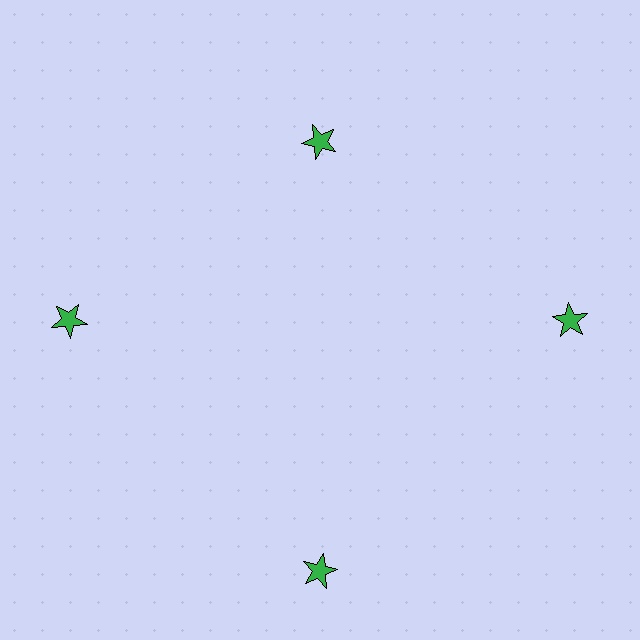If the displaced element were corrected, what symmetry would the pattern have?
It would have 4-fold rotational symmetry — the pattern would map onto itself every 90 degrees.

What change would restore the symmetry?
The symmetry would be restored by moving it outward, back onto the ring so that all 4 stars sit at equal angles and equal distance from the center.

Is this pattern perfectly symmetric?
No. The 4 green stars are arranged in a ring, but one element near the 12 o'clock position is pulled inward toward the center, breaking the 4-fold rotational symmetry.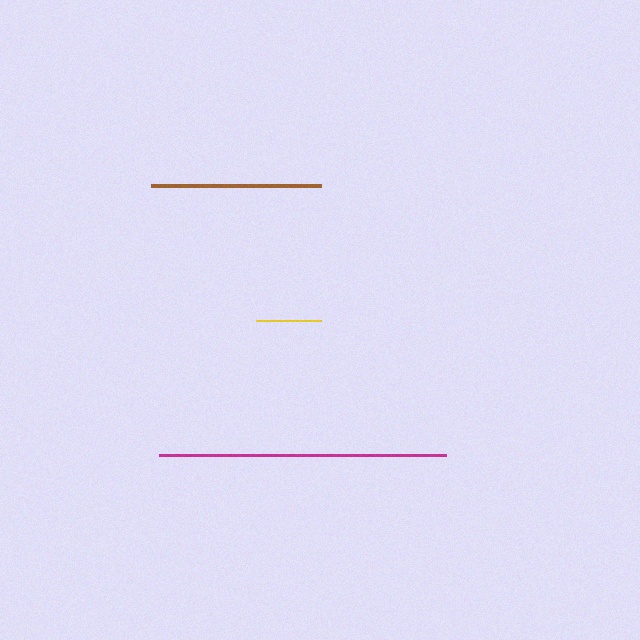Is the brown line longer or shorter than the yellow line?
The brown line is longer than the yellow line.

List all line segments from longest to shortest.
From longest to shortest: magenta, brown, yellow.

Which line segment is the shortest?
The yellow line is the shortest at approximately 65 pixels.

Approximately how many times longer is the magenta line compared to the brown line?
The magenta line is approximately 1.7 times the length of the brown line.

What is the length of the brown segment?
The brown segment is approximately 169 pixels long.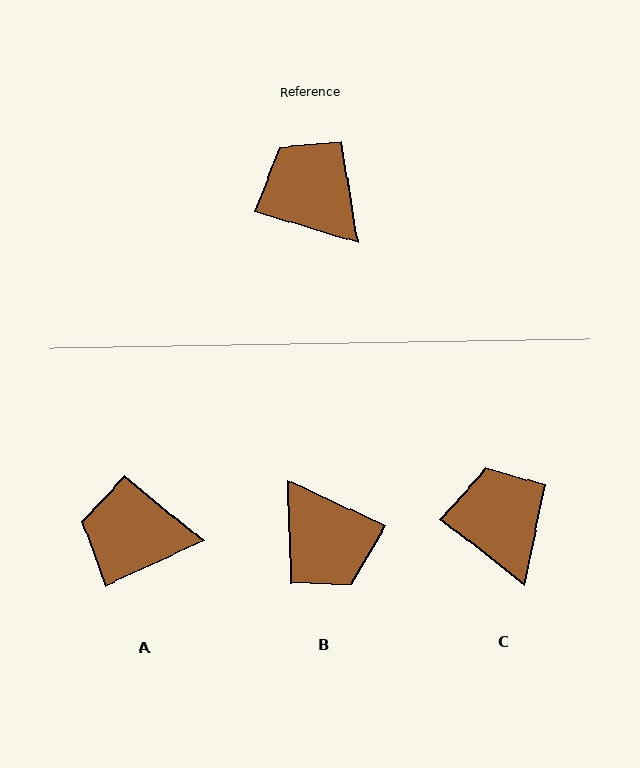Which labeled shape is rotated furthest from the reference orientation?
B, about 172 degrees away.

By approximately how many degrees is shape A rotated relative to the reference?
Approximately 42 degrees counter-clockwise.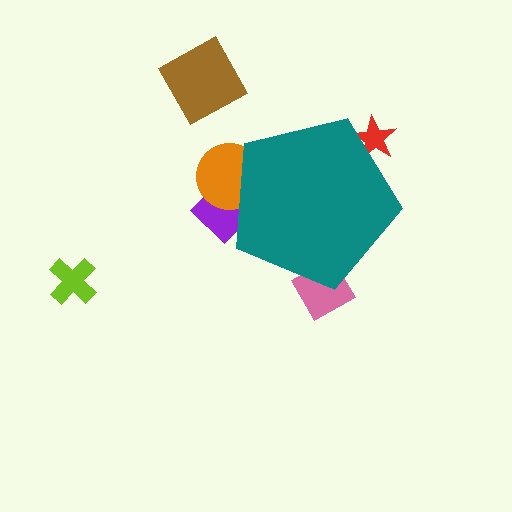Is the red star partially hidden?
Yes, the red star is partially hidden behind the teal pentagon.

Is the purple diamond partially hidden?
Yes, the purple diamond is partially hidden behind the teal pentagon.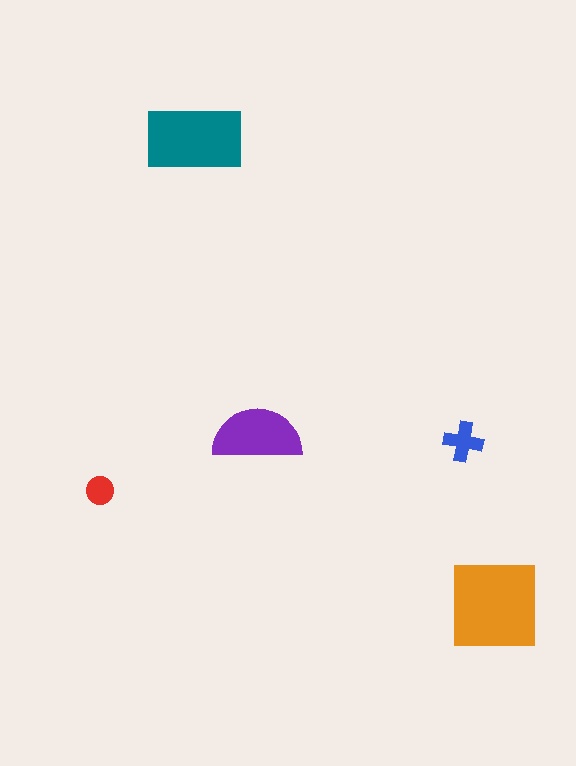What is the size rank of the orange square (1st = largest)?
1st.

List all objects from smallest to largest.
The red circle, the blue cross, the purple semicircle, the teal rectangle, the orange square.